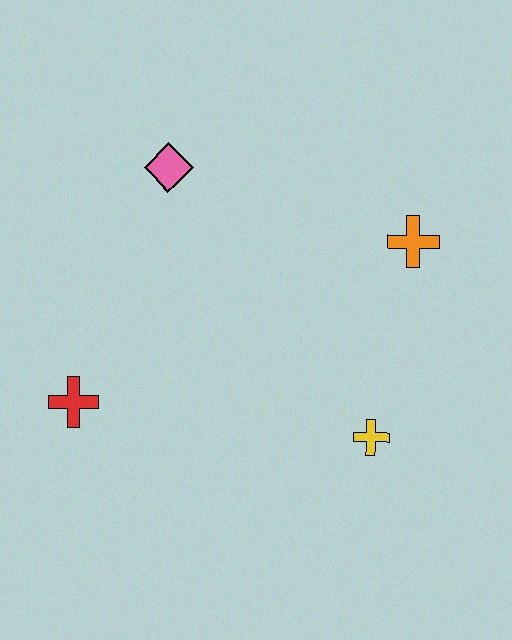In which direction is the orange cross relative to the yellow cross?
The orange cross is above the yellow cross.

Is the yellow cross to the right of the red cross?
Yes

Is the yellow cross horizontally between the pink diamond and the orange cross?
Yes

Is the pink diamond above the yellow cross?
Yes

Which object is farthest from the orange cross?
The red cross is farthest from the orange cross.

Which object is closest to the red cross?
The pink diamond is closest to the red cross.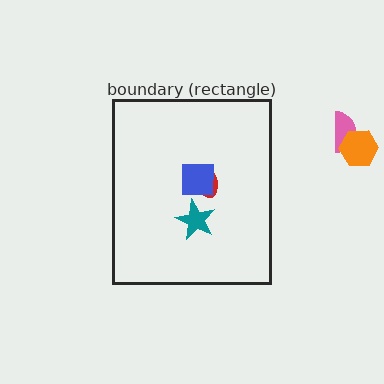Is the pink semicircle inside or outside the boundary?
Outside.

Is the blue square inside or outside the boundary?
Inside.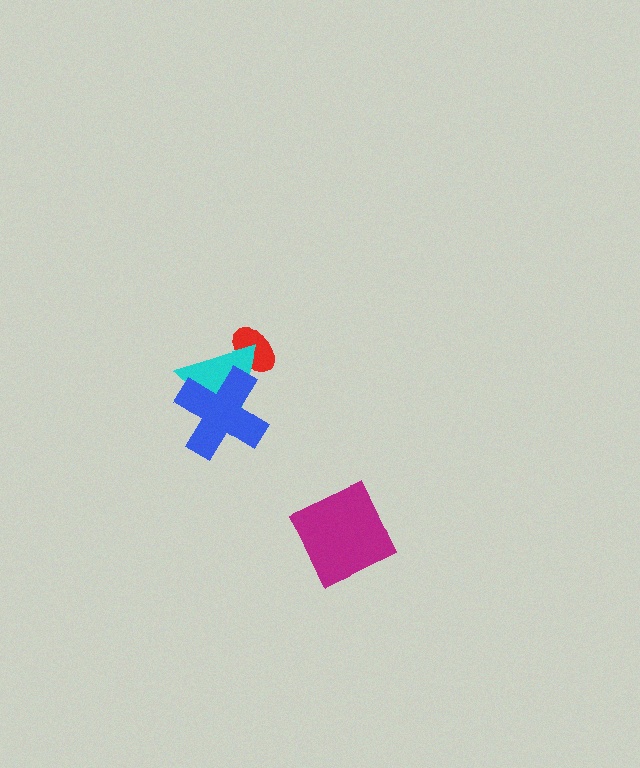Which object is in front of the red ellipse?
The cyan triangle is in front of the red ellipse.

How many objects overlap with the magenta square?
0 objects overlap with the magenta square.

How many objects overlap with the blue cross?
1 object overlaps with the blue cross.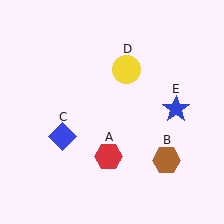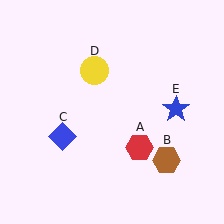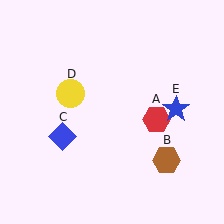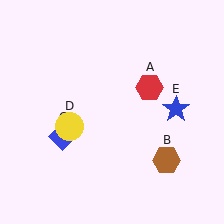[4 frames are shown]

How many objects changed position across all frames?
2 objects changed position: red hexagon (object A), yellow circle (object D).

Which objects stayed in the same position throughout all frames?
Brown hexagon (object B) and blue diamond (object C) and blue star (object E) remained stationary.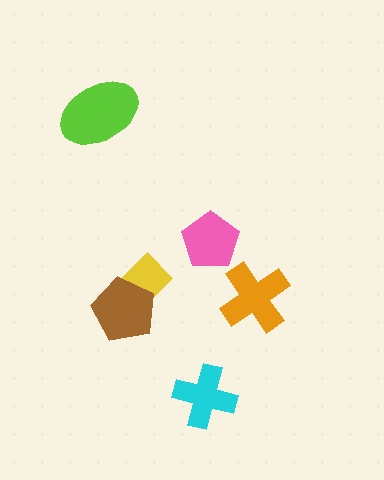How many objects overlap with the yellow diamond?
1 object overlaps with the yellow diamond.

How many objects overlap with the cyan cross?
0 objects overlap with the cyan cross.